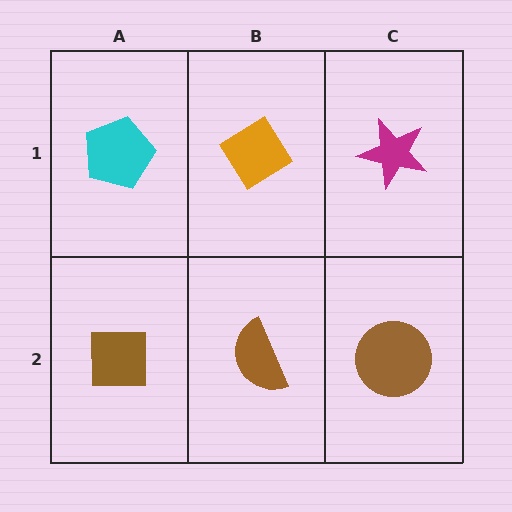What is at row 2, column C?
A brown circle.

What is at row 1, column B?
An orange diamond.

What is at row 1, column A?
A cyan pentagon.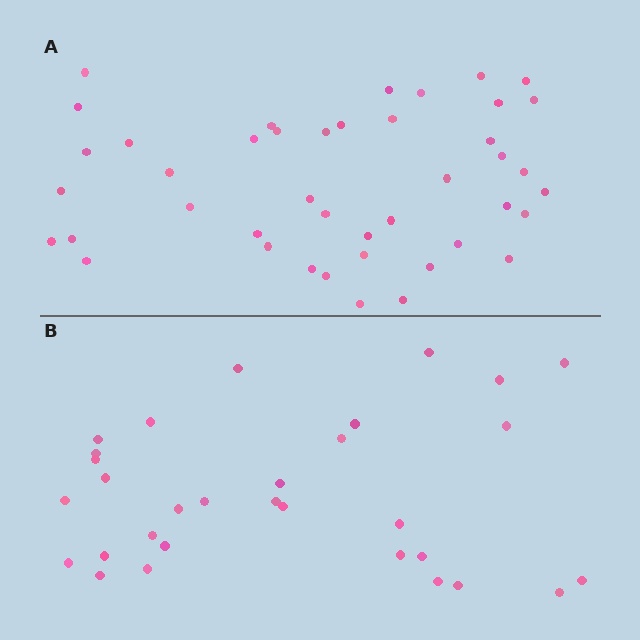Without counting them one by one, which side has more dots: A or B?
Region A (the top region) has more dots.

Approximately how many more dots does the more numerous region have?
Region A has roughly 12 or so more dots than region B.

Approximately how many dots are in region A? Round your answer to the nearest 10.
About 40 dots. (The exact count is 43, which rounds to 40.)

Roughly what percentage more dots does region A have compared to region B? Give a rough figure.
About 40% more.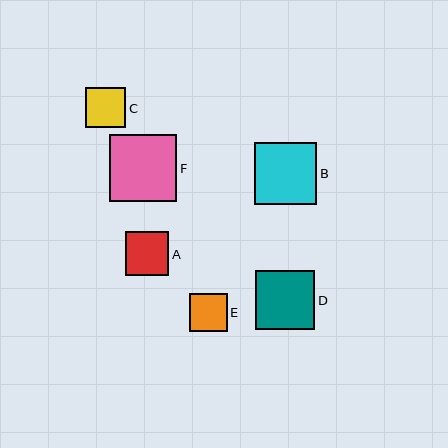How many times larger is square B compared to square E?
Square B is approximately 1.6 times the size of square E.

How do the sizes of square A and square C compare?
Square A and square C are approximately the same size.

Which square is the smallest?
Square E is the smallest with a size of approximately 38 pixels.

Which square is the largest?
Square F is the largest with a size of approximately 67 pixels.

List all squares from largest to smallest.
From largest to smallest: F, B, D, A, C, E.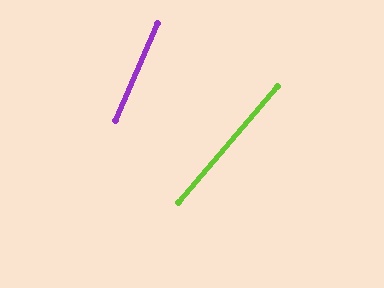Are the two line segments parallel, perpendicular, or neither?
Neither parallel nor perpendicular — they differ by about 16°.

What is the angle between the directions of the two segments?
Approximately 16 degrees.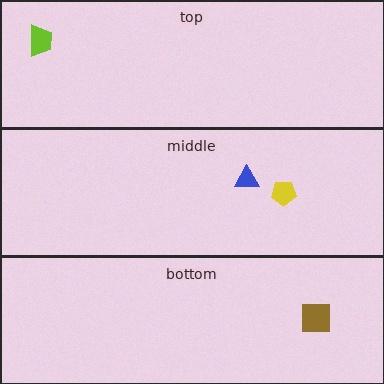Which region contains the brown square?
The bottom region.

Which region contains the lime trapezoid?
The top region.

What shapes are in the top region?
The lime trapezoid.